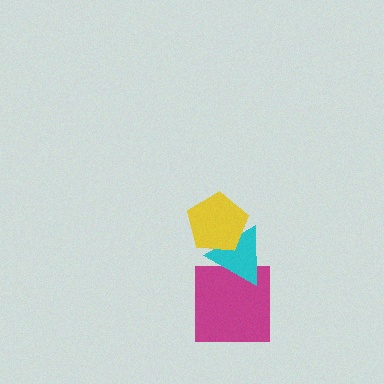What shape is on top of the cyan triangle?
The yellow pentagon is on top of the cyan triangle.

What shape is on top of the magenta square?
The cyan triangle is on top of the magenta square.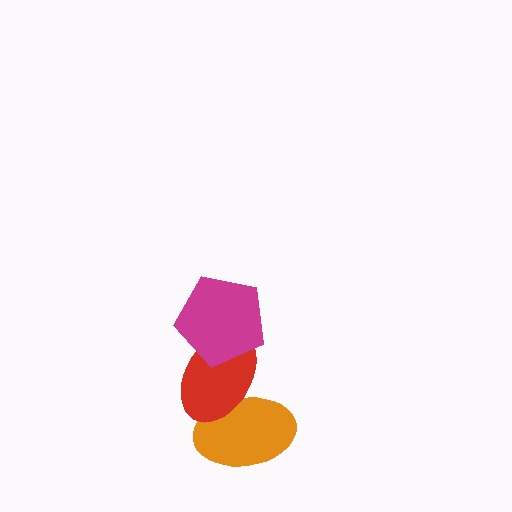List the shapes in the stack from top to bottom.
From top to bottom: the magenta pentagon, the red ellipse, the orange ellipse.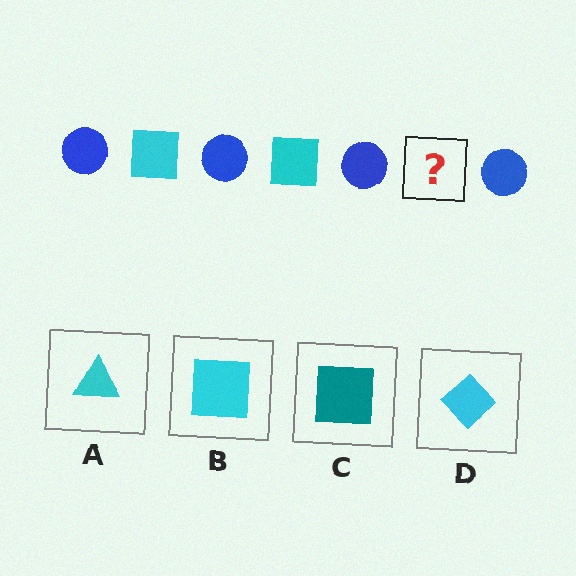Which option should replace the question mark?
Option B.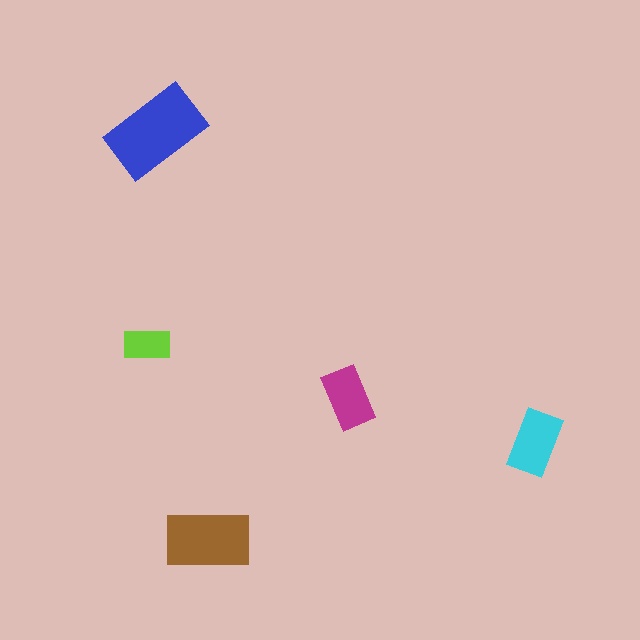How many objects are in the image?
There are 5 objects in the image.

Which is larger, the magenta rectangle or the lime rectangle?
The magenta one.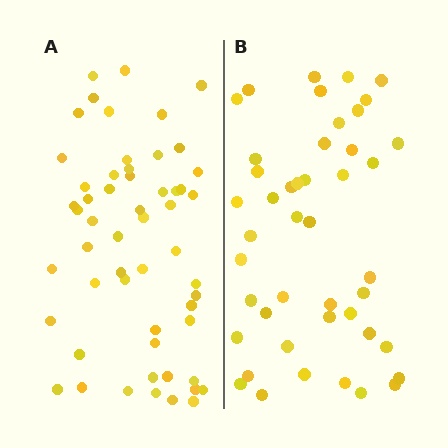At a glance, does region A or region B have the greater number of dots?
Region A (the left region) has more dots.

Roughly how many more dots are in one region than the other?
Region A has roughly 10 or so more dots than region B.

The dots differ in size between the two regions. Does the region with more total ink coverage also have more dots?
No. Region B has more total ink coverage because its dots are larger, but region A actually contains more individual dots. Total area can be misleading — the number of items is what matters here.